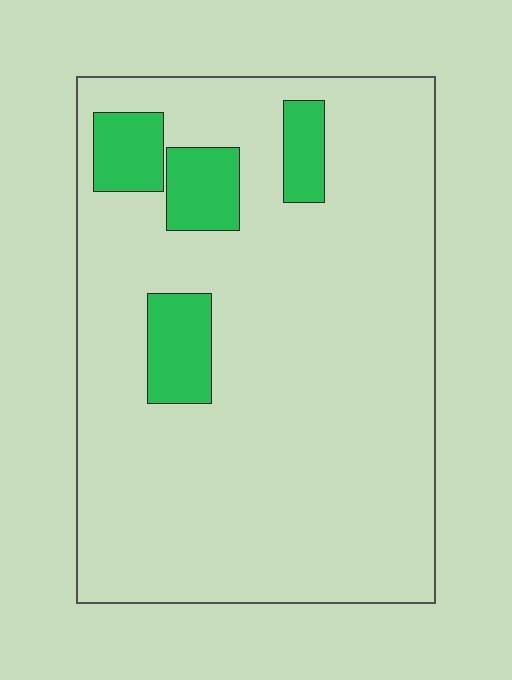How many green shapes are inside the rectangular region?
4.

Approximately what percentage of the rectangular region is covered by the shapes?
Approximately 10%.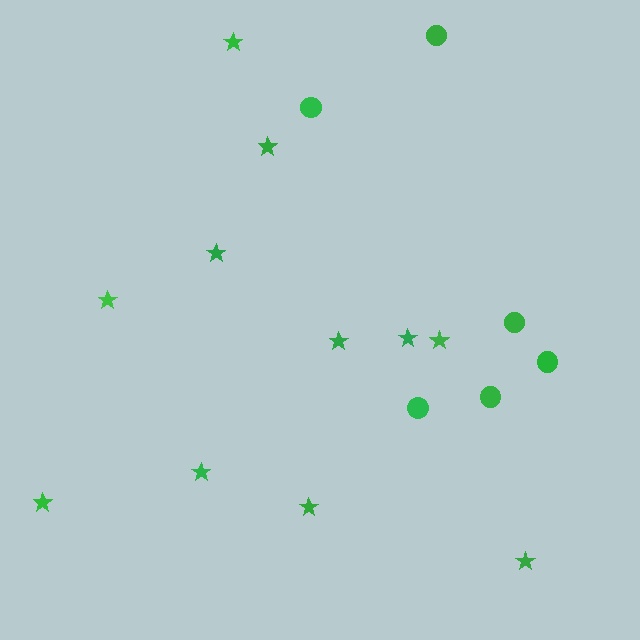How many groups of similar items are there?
There are 2 groups: one group of circles (6) and one group of stars (11).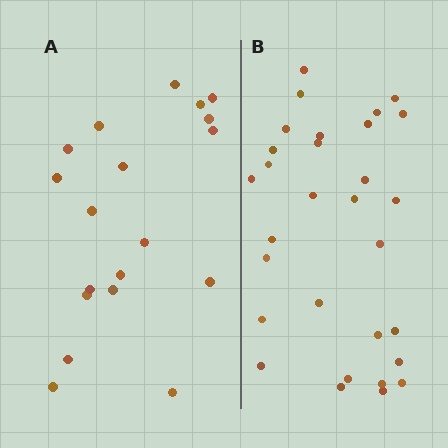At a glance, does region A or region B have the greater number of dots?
Region B (the right region) has more dots.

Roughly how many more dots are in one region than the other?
Region B has roughly 12 or so more dots than region A.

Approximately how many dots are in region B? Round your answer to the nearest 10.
About 30 dots.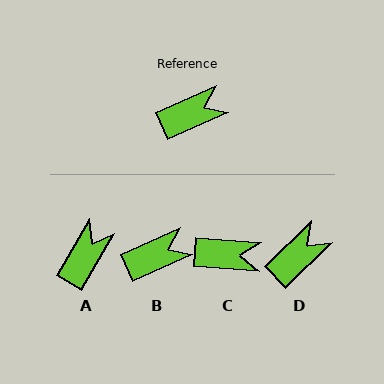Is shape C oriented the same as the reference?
No, it is off by about 29 degrees.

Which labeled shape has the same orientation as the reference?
B.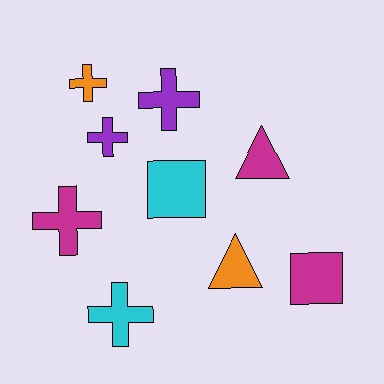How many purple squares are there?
There are no purple squares.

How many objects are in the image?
There are 9 objects.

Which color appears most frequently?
Magenta, with 3 objects.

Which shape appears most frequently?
Cross, with 5 objects.